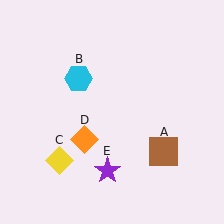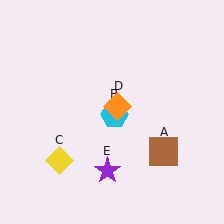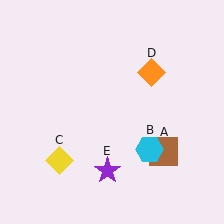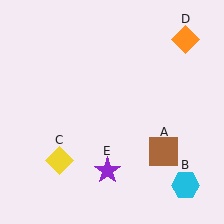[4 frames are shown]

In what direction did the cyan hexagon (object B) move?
The cyan hexagon (object B) moved down and to the right.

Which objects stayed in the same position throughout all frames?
Brown square (object A) and yellow diamond (object C) and purple star (object E) remained stationary.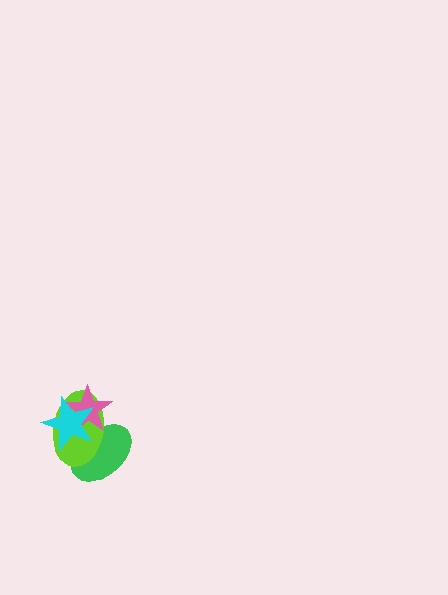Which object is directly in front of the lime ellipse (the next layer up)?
The pink star is directly in front of the lime ellipse.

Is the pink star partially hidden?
Yes, it is partially covered by another shape.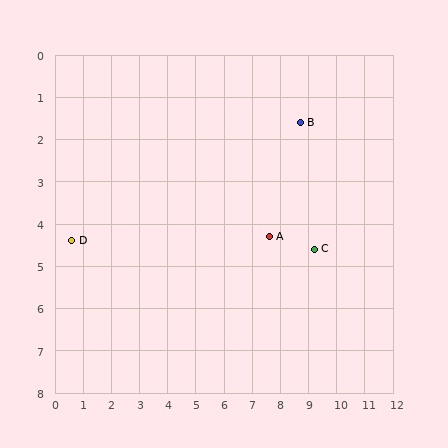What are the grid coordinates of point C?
Point C is at approximately (9.2, 4.6).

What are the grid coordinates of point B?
Point B is at approximately (8.7, 1.6).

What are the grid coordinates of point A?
Point A is at approximately (7.6, 4.3).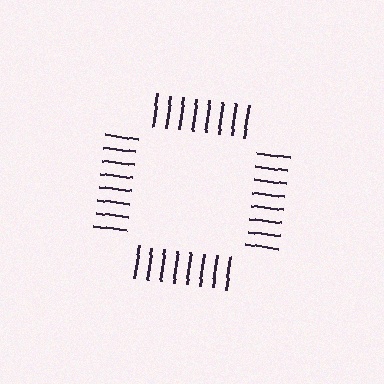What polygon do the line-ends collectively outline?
An illusory square — the line segments terminate on its edges but no continuous stroke is drawn.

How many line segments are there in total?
32 — 8 along each of the 4 edges.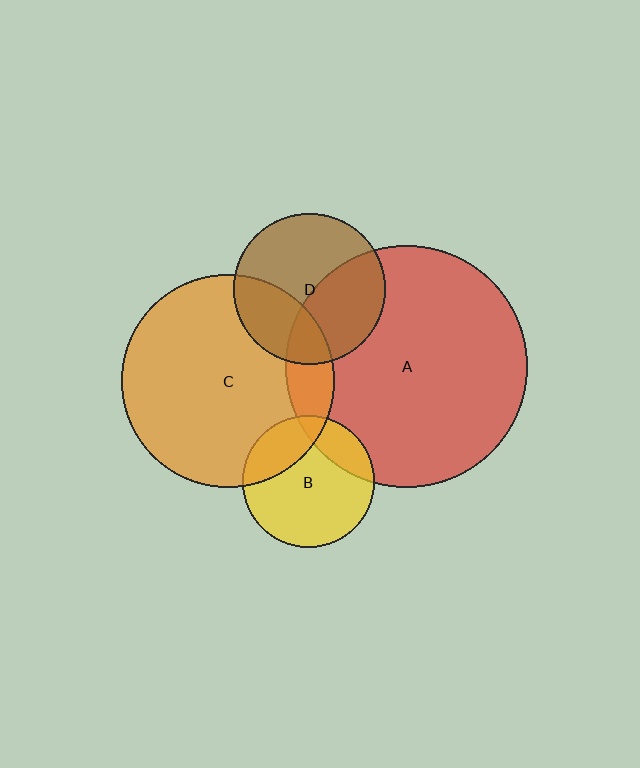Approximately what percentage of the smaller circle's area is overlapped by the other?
Approximately 30%.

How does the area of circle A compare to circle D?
Approximately 2.6 times.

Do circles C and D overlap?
Yes.